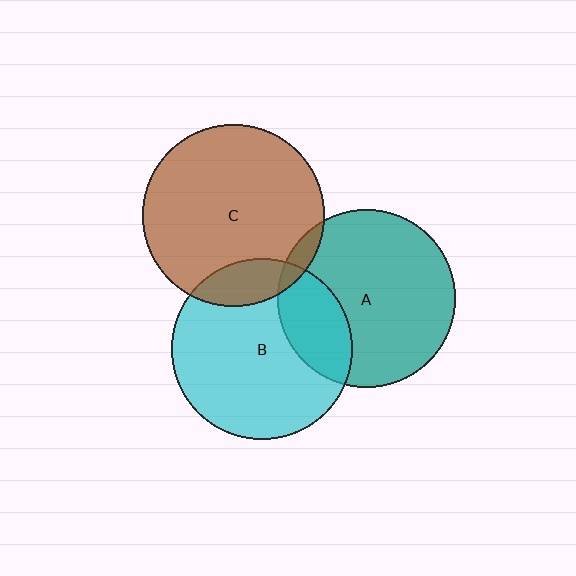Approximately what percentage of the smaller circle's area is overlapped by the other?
Approximately 25%.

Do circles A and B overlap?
Yes.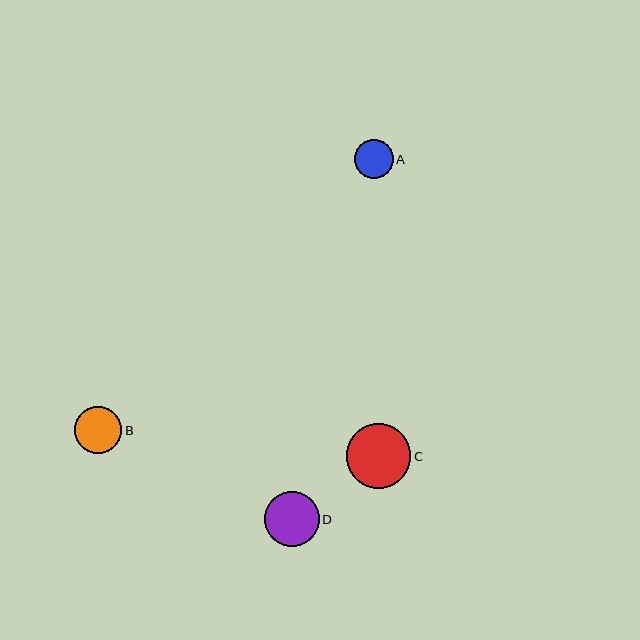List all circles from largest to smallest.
From largest to smallest: C, D, B, A.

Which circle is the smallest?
Circle A is the smallest with a size of approximately 38 pixels.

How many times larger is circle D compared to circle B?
Circle D is approximately 1.2 times the size of circle B.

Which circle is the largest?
Circle C is the largest with a size of approximately 64 pixels.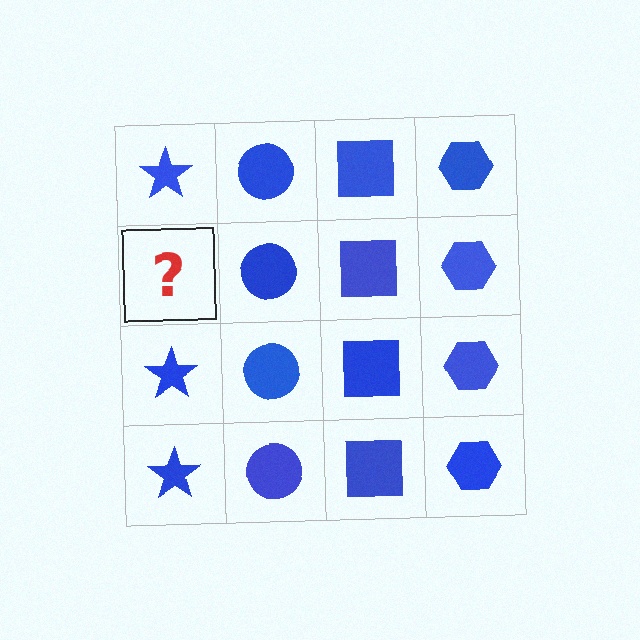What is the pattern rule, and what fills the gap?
The rule is that each column has a consistent shape. The gap should be filled with a blue star.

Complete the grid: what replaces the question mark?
The question mark should be replaced with a blue star.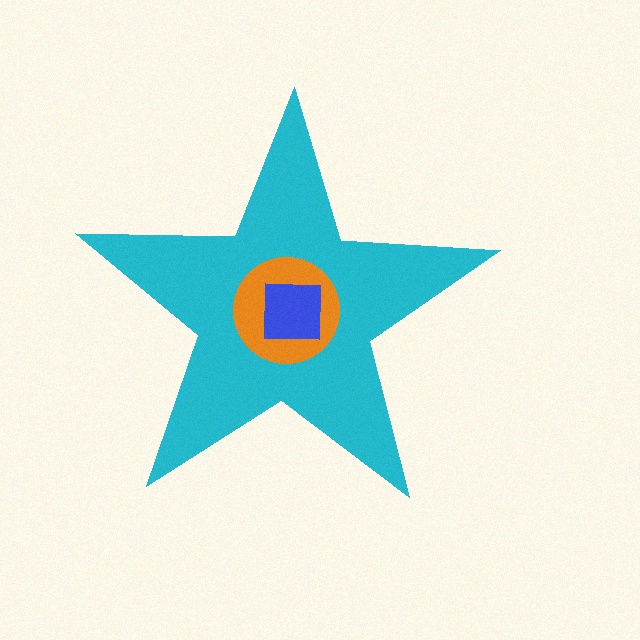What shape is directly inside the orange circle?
The blue square.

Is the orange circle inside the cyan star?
Yes.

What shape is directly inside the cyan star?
The orange circle.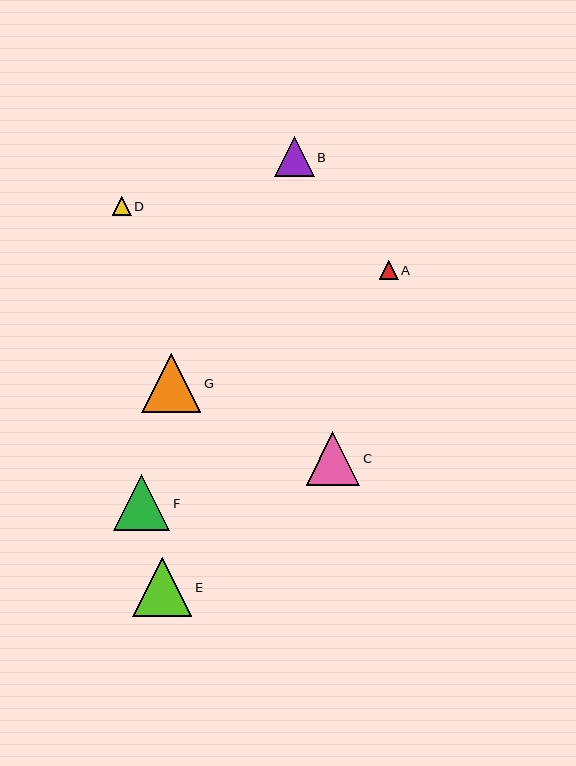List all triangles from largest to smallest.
From largest to smallest: E, G, F, C, B, D, A.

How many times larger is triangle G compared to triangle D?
Triangle G is approximately 3.1 times the size of triangle D.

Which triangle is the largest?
Triangle E is the largest with a size of approximately 59 pixels.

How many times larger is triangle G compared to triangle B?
Triangle G is approximately 1.5 times the size of triangle B.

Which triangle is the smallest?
Triangle A is the smallest with a size of approximately 19 pixels.